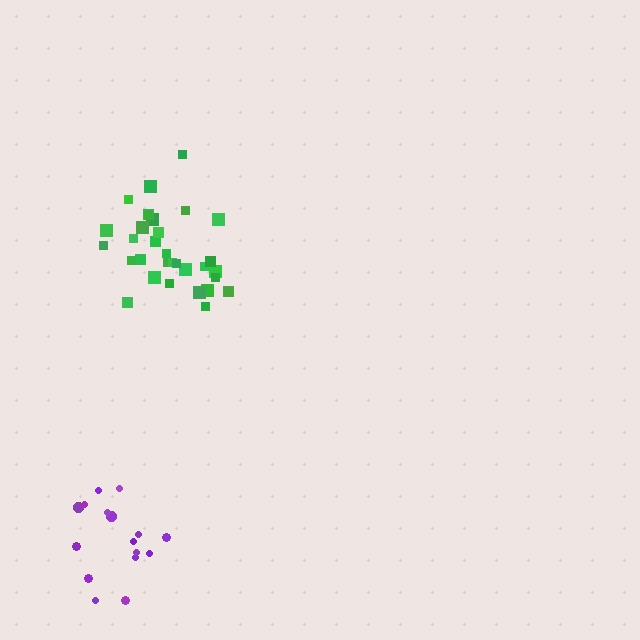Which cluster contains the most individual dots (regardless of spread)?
Green (32).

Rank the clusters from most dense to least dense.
green, purple.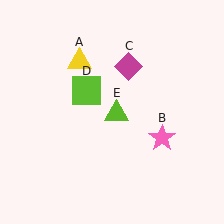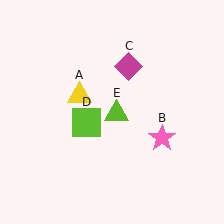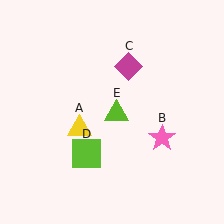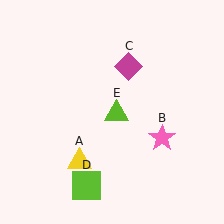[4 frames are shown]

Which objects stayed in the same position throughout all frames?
Pink star (object B) and magenta diamond (object C) and lime triangle (object E) remained stationary.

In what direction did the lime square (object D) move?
The lime square (object D) moved down.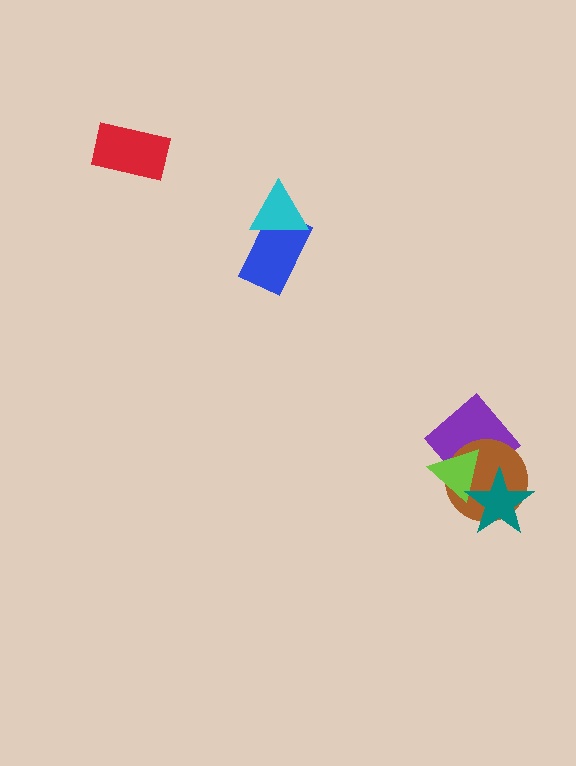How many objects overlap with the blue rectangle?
1 object overlaps with the blue rectangle.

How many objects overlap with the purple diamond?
3 objects overlap with the purple diamond.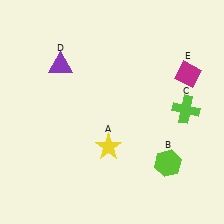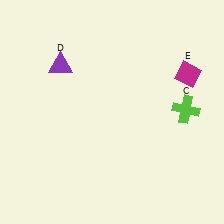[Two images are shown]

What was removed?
The lime hexagon (B), the yellow star (A) were removed in Image 2.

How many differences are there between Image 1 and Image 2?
There are 2 differences between the two images.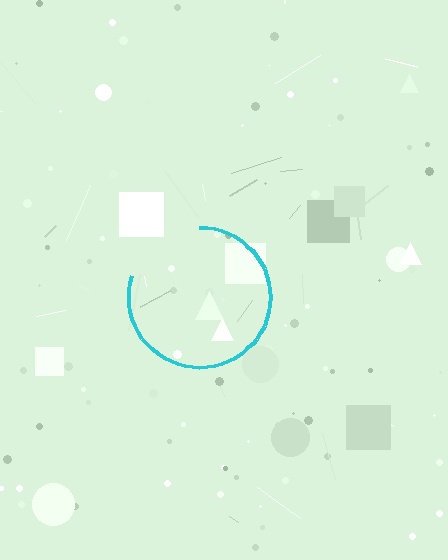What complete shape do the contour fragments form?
The contour fragments form a circle.